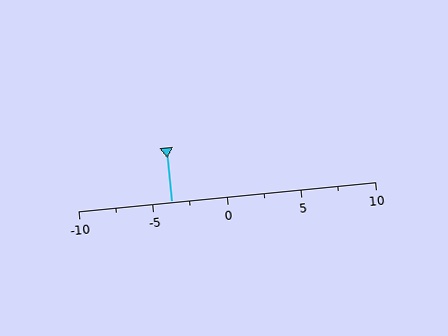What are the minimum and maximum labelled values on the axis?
The axis runs from -10 to 10.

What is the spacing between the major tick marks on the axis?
The major ticks are spaced 5 apart.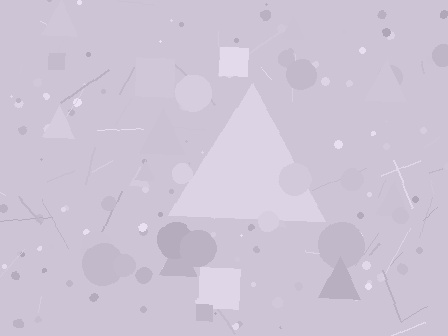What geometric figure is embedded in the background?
A triangle is embedded in the background.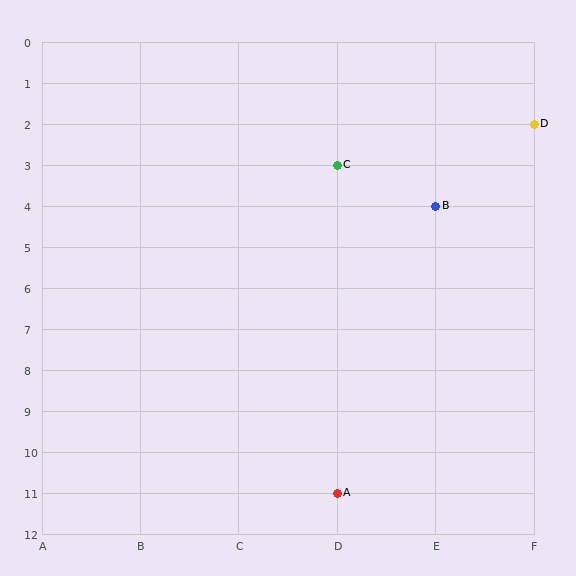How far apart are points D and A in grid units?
Points D and A are 2 columns and 9 rows apart (about 9.2 grid units diagonally).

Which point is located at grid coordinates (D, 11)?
Point A is at (D, 11).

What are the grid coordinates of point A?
Point A is at grid coordinates (D, 11).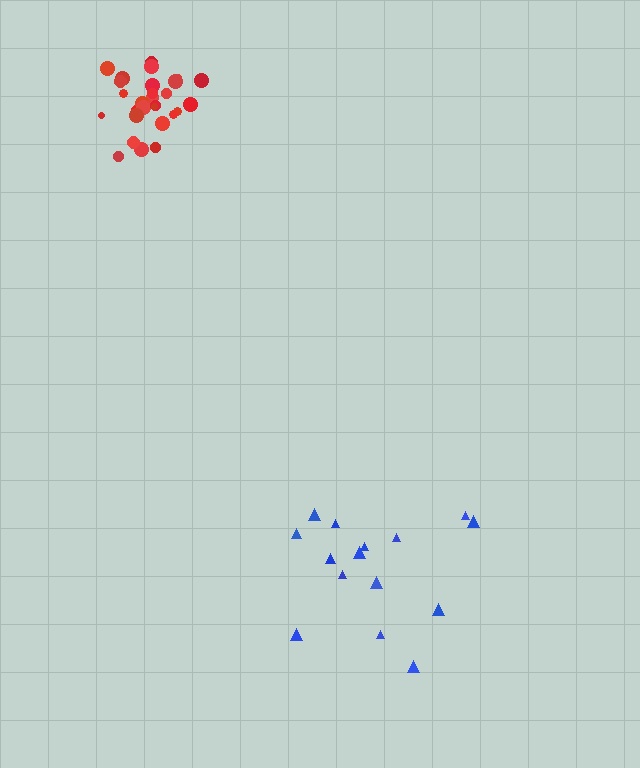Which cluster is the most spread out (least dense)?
Blue.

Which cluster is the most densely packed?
Red.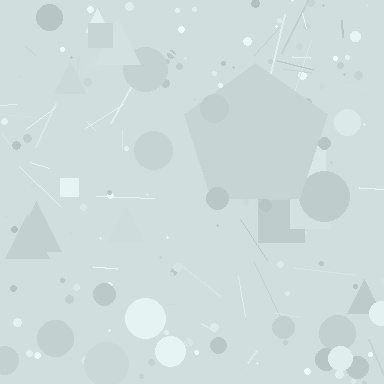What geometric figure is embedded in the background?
A pentagon is embedded in the background.